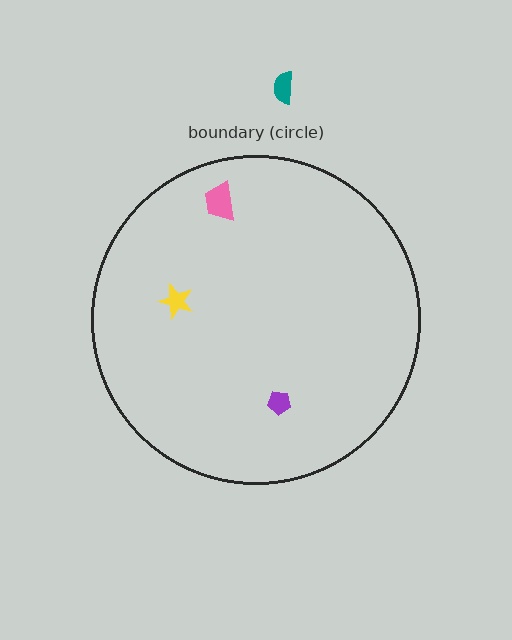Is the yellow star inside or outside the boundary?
Inside.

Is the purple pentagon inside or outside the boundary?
Inside.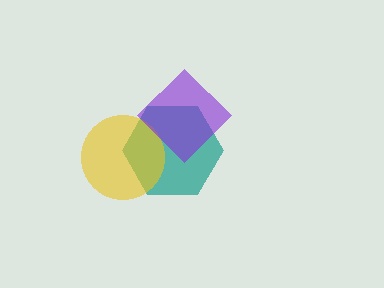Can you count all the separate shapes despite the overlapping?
Yes, there are 3 separate shapes.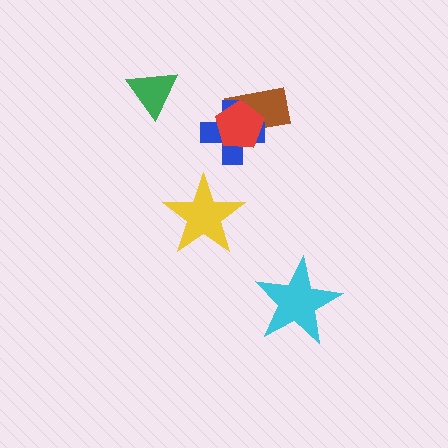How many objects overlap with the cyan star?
0 objects overlap with the cyan star.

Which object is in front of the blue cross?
The red pentagon is in front of the blue cross.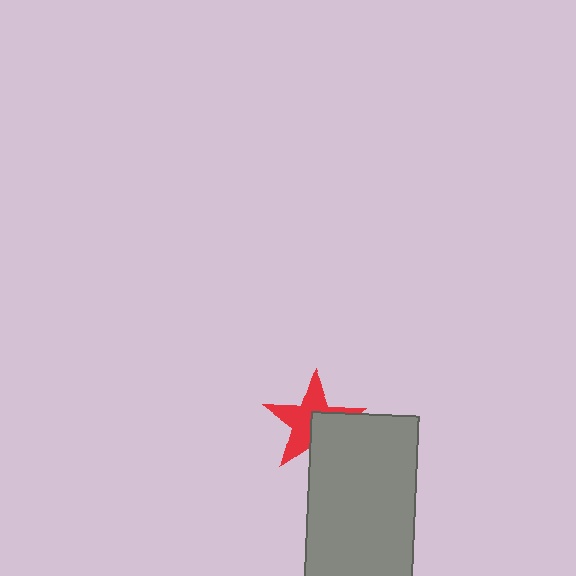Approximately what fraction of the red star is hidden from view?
Roughly 41% of the red star is hidden behind the gray rectangle.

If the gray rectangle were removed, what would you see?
You would see the complete red star.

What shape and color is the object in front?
The object in front is a gray rectangle.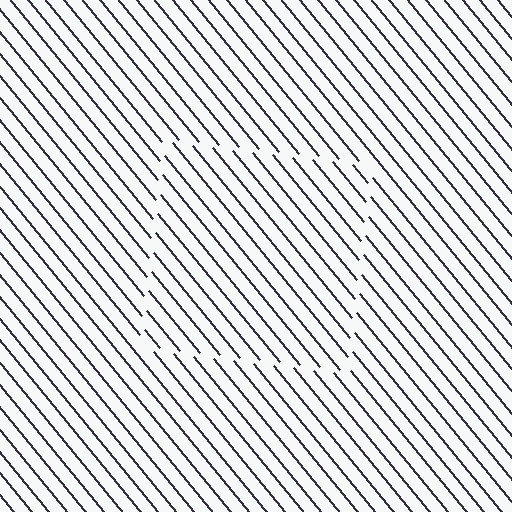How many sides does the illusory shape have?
4 sides — the line-ends trace a square.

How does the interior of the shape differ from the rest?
The interior of the shape contains the same grating, shifted by half a period — the contour is defined by the phase discontinuity where line-ends from the inner and outer gratings abut.